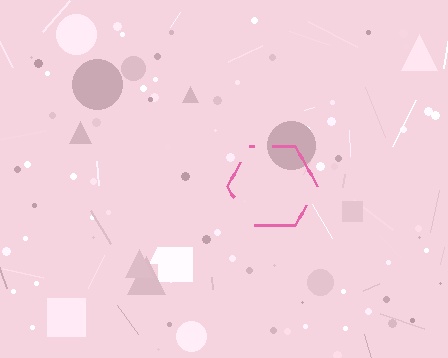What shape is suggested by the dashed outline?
The dashed outline suggests a hexagon.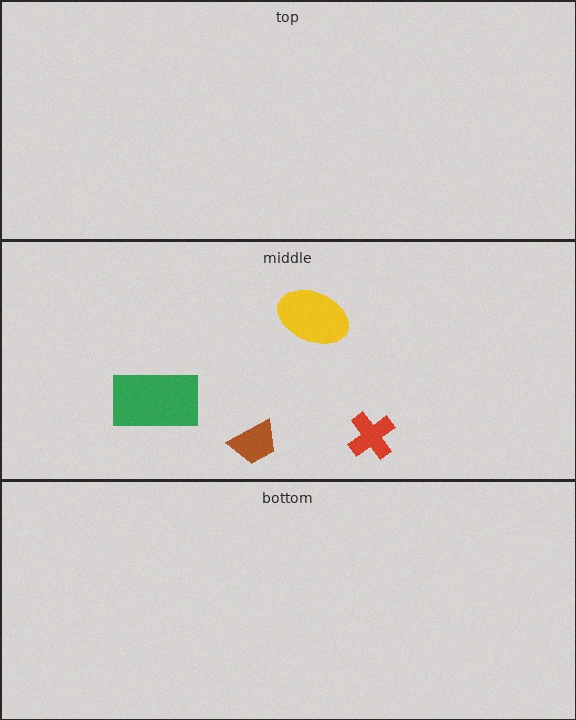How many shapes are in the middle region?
4.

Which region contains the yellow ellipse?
The middle region.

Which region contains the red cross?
The middle region.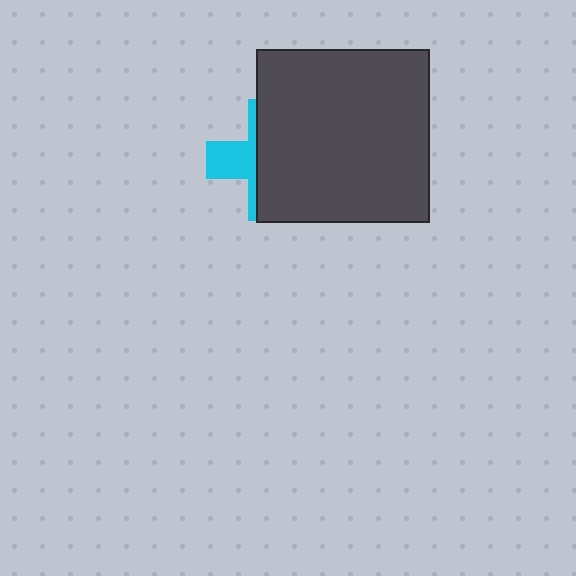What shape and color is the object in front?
The object in front is a dark gray square.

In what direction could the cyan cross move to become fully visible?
The cyan cross could move left. That would shift it out from behind the dark gray square entirely.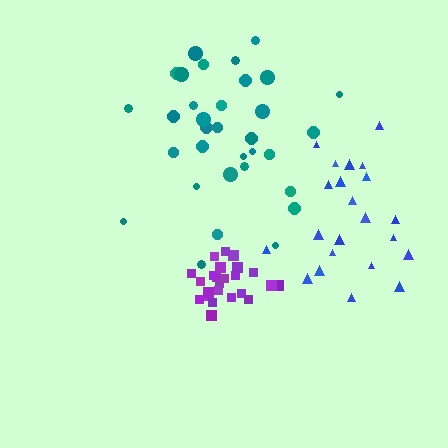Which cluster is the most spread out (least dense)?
Teal.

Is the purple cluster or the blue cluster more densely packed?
Purple.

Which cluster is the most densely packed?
Purple.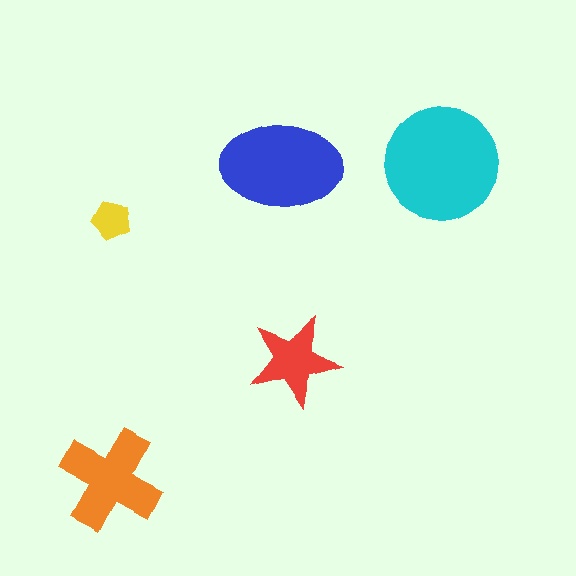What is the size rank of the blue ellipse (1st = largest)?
2nd.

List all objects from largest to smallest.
The cyan circle, the blue ellipse, the orange cross, the red star, the yellow pentagon.